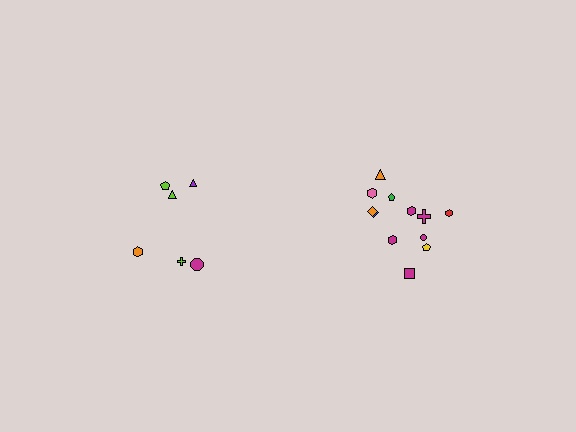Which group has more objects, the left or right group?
The right group.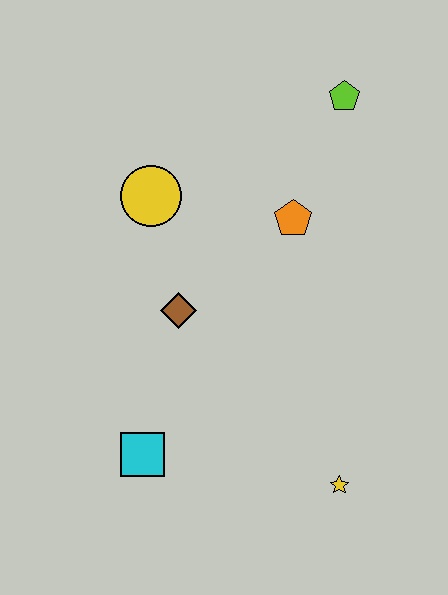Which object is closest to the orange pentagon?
The lime pentagon is closest to the orange pentagon.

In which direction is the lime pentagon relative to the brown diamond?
The lime pentagon is above the brown diamond.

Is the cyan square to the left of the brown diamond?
Yes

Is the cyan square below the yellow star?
No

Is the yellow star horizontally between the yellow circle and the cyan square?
No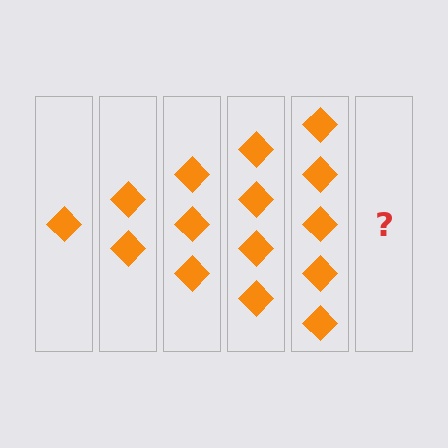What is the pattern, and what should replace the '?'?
The pattern is that each step adds one more diamond. The '?' should be 6 diamonds.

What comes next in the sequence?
The next element should be 6 diamonds.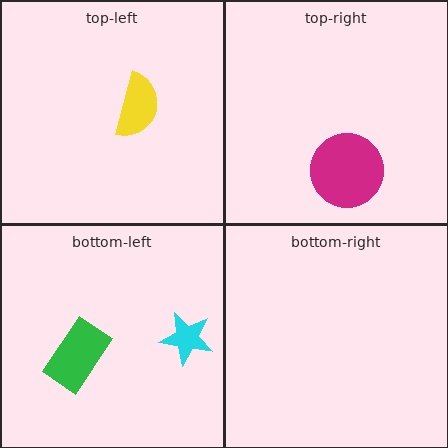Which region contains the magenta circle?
The top-right region.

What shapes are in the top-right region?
The magenta circle.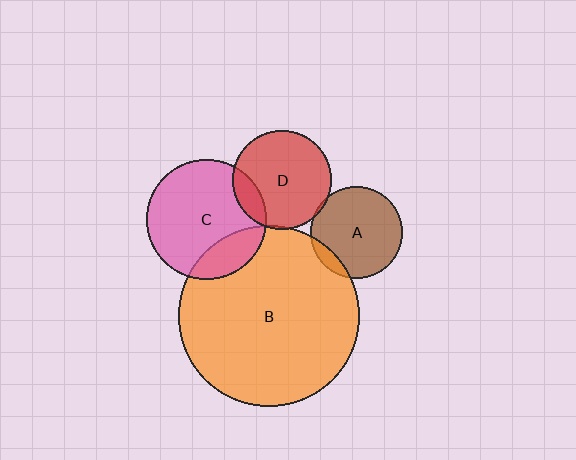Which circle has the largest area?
Circle B (orange).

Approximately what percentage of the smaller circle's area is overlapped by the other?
Approximately 15%.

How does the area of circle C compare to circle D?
Approximately 1.5 times.